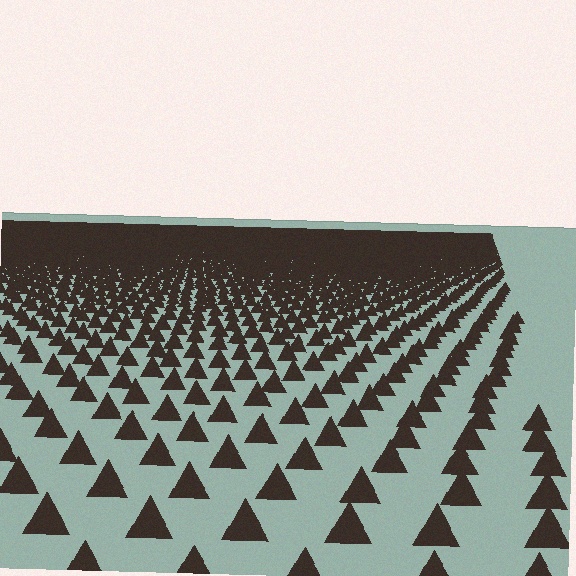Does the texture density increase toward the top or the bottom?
Density increases toward the top.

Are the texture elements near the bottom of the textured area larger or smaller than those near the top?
Larger. Near the bottom, elements are closer to the viewer and appear at a bigger on-screen size.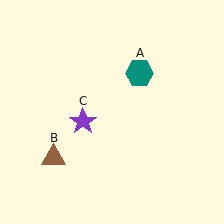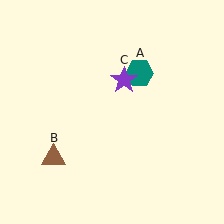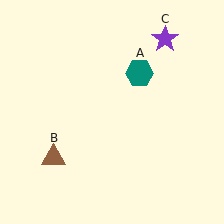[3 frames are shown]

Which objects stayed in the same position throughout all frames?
Teal hexagon (object A) and brown triangle (object B) remained stationary.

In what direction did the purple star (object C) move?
The purple star (object C) moved up and to the right.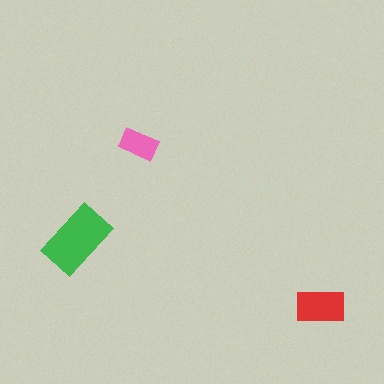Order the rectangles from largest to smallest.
the green one, the red one, the pink one.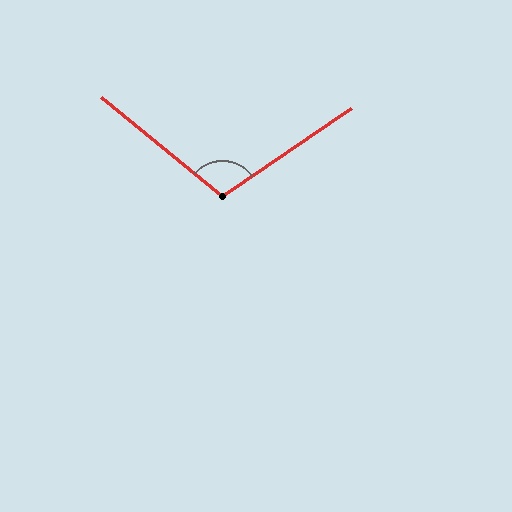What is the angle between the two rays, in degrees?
Approximately 106 degrees.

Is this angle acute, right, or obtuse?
It is obtuse.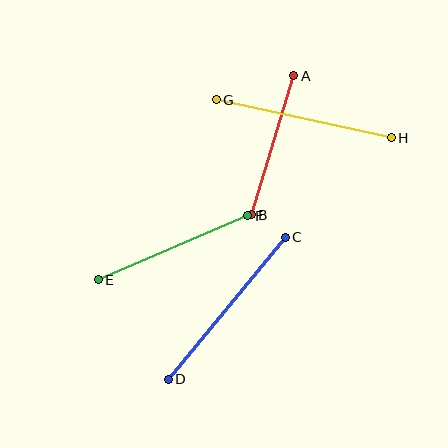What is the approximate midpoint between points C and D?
The midpoint is at approximately (227, 308) pixels.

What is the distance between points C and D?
The distance is approximately 184 pixels.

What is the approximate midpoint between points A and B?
The midpoint is at approximately (272, 145) pixels.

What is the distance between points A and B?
The distance is approximately 145 pixels.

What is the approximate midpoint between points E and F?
The midpoint is at approximately (173, 248) pixels.